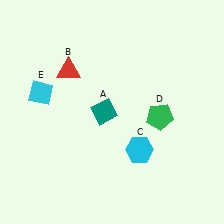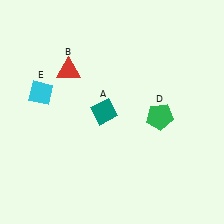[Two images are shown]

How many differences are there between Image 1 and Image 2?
There is 1 difference between the two images.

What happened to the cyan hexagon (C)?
The cyan hexagon (C) was removed in Image 2. It was in the bottom-right area of Image 1.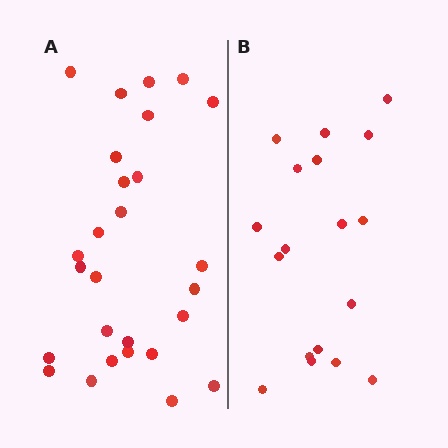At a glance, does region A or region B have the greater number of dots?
Region A (the left region) has more dots.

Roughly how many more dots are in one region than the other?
Region A has roughly 8 or so more dots than region B.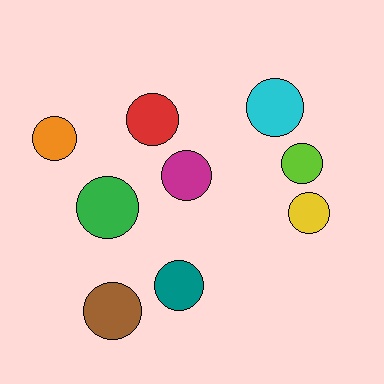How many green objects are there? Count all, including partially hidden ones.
There is 1 green object.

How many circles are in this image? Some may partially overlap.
There are 9 circles.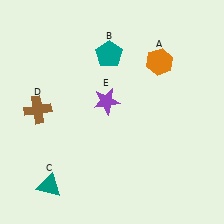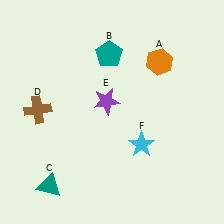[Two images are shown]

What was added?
A cyan star (F) was added in Image 2.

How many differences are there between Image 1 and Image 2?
There is 1 difference between the two images.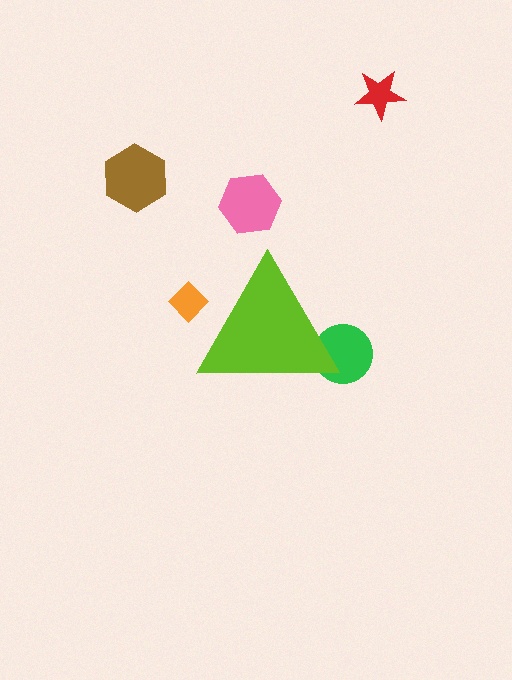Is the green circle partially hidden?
Yes, the green circle is partially hidden behind the lime triangle.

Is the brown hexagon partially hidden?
No, the brown hexagon is fully visible.